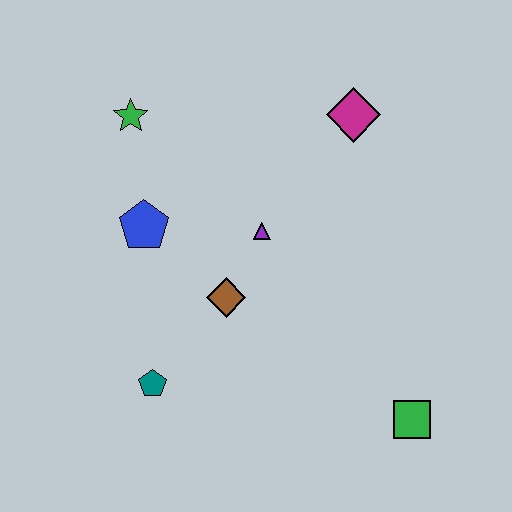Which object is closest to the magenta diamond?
The purple triangle is closest to the magenta diamond.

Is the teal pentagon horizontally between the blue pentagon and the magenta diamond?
Yes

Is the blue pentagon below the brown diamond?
No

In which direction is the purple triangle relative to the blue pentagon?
The purple triangle is to the right of the blue pentagon.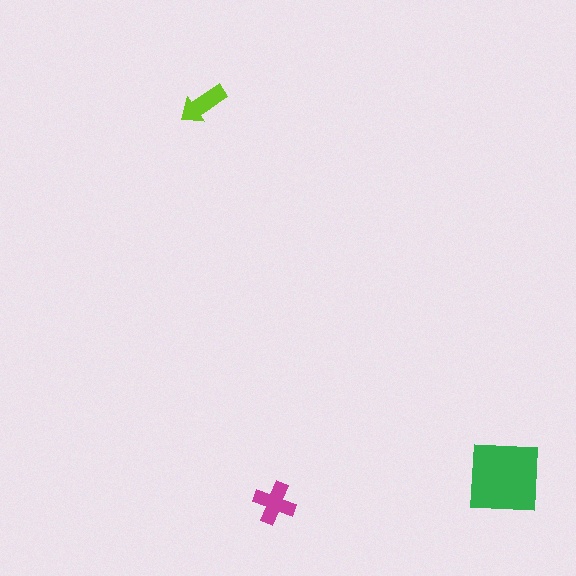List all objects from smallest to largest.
The lime arrow, the magenta cross, the green square.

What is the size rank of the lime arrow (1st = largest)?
3rd.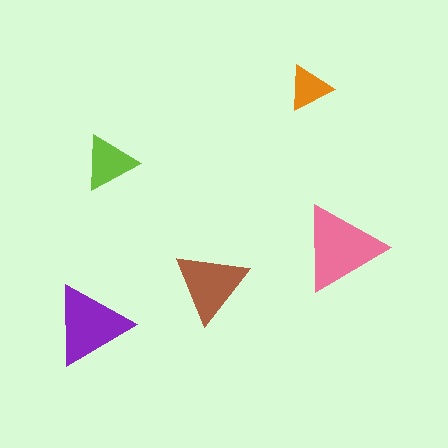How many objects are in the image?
There are 5 objects in the image.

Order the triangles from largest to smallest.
the pink one, the purple one, the brown one, the lime one, the orange one.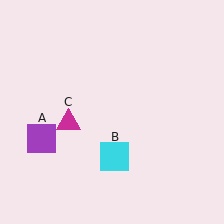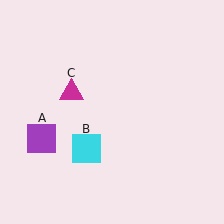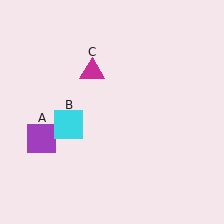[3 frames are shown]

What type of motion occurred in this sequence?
The cyan square (object B), magenta triangle (object C) rotated clockwise around the center of the scene.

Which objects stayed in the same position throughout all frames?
Purple square (object A) remained stationary.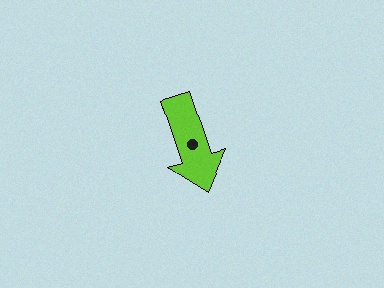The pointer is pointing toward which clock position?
Roughly 5 o'clock.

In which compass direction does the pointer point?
South.